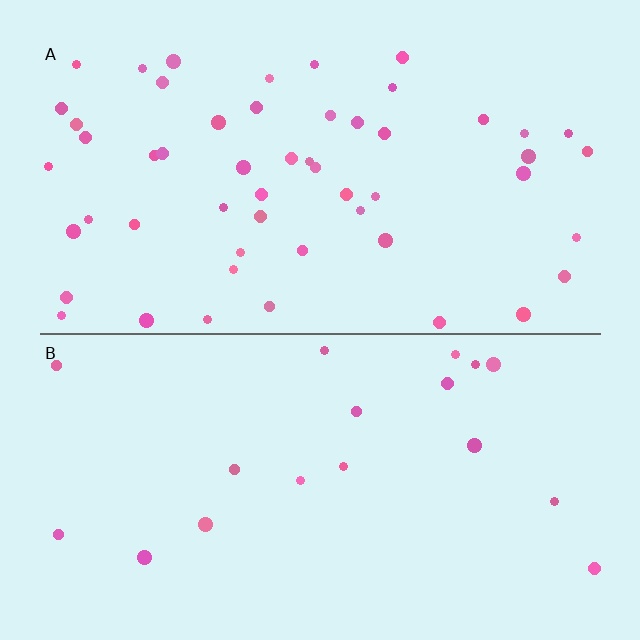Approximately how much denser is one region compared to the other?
Approximately 2.9× — region A over region B.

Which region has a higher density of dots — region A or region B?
A (the top).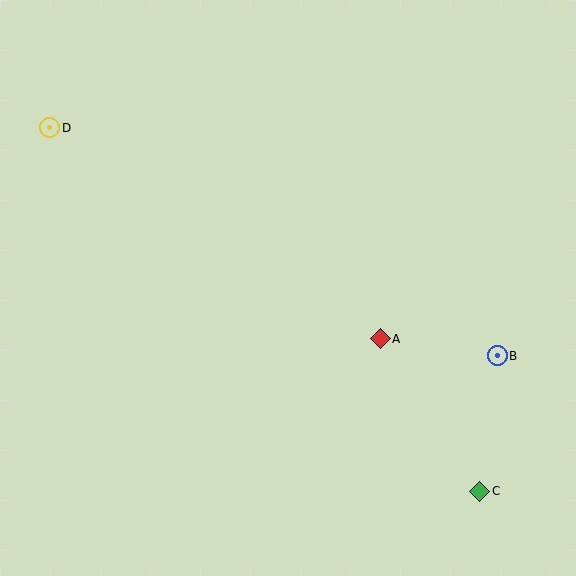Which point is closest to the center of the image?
Point A at (380, 339) is closest to the center.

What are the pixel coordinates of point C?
Point C is at (480, 491).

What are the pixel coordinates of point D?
Point D is at (50, 128).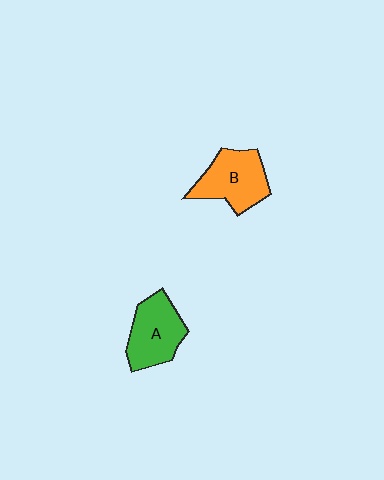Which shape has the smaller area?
Shape A (green).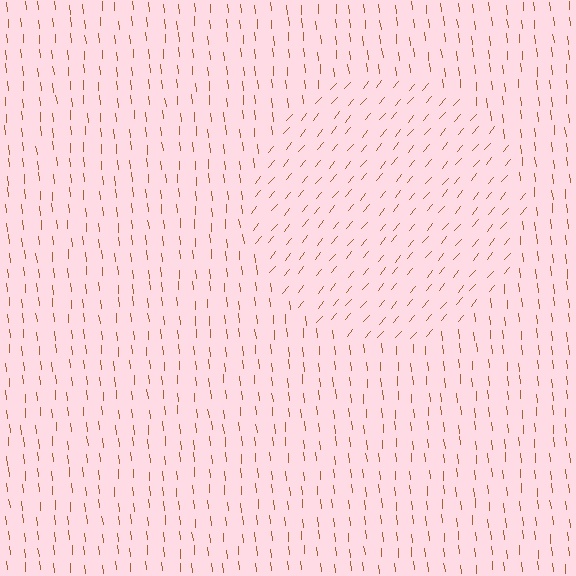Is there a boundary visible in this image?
Yes, there is a texture boundary formed by a change in line orientation.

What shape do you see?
I see a circle.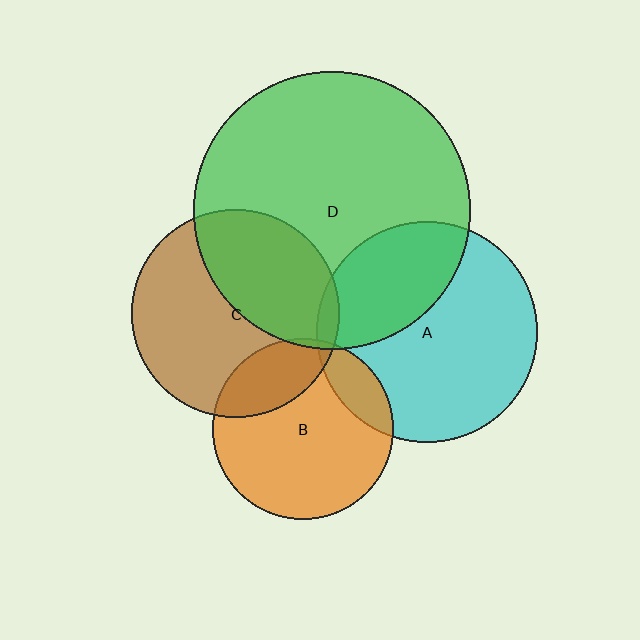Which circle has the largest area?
Circle D (green).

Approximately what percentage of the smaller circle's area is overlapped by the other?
Approximately 5%.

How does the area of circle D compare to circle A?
Approximately 1.6 times.